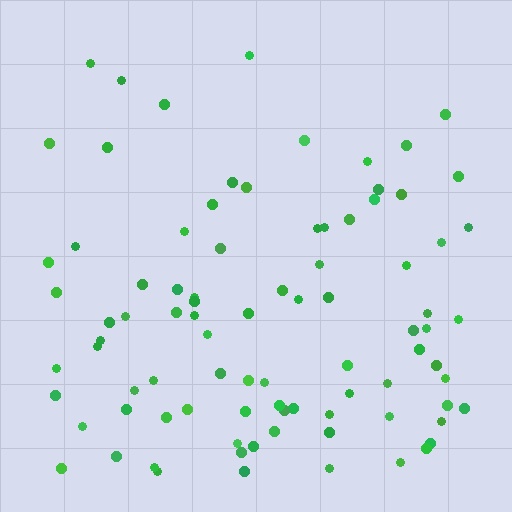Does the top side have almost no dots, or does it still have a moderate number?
Still a moderate number, just noticeably fewer than the bottom.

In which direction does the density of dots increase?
From top to bottom, with the bottom side densest.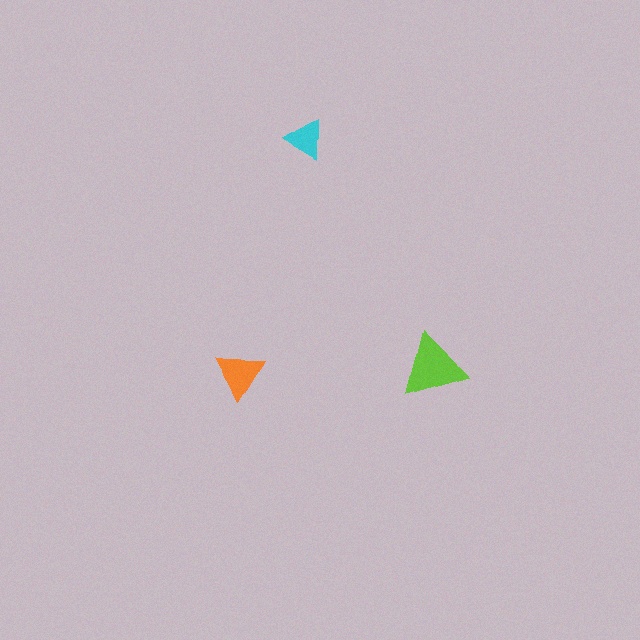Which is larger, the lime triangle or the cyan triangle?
The lime one.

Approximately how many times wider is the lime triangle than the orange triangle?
About 1.5 times wider.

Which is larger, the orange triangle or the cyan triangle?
The orange one.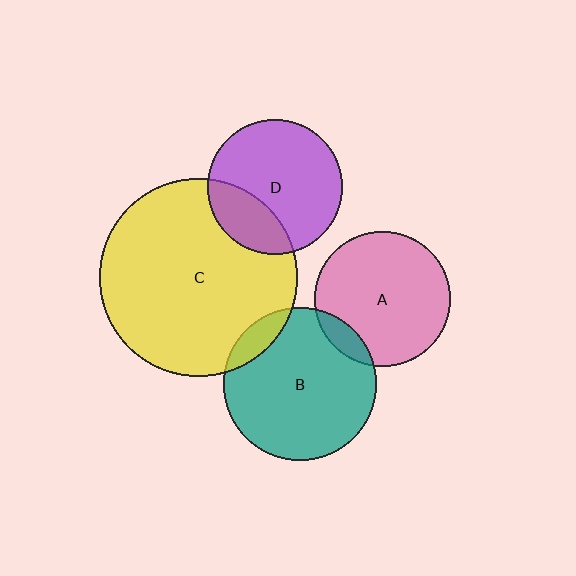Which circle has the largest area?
Circle C (yellow).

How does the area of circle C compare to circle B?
Approximately 1.7 times.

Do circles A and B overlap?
Yes.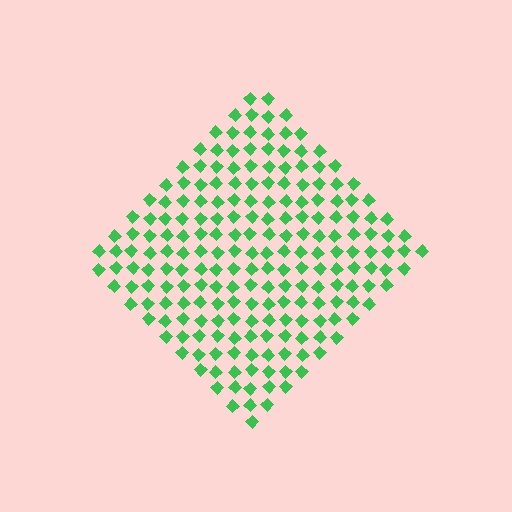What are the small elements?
The small elements are diamonds.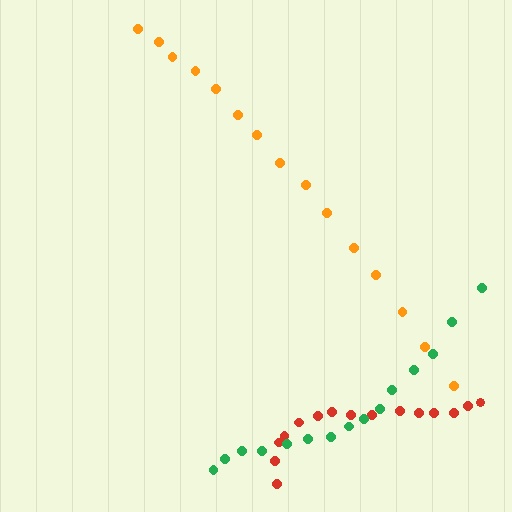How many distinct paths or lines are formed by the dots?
There are 3 distinct paths.